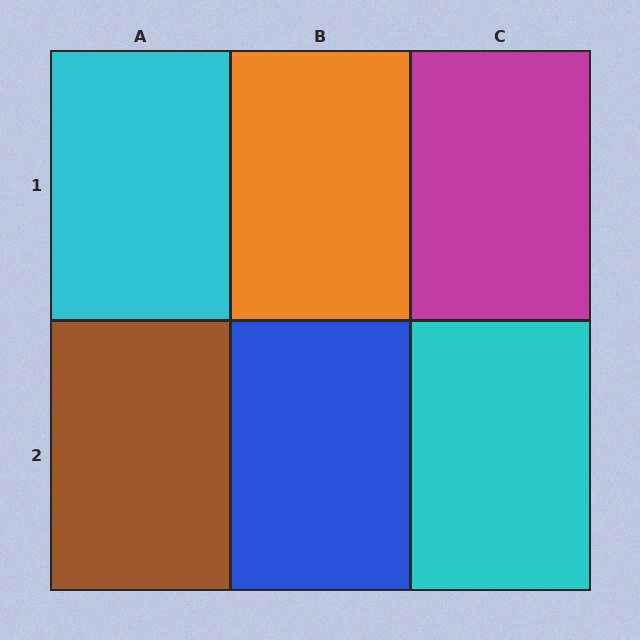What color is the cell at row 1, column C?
Magenta.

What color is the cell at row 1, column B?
Orange.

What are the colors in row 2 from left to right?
Brown, blue, cyan.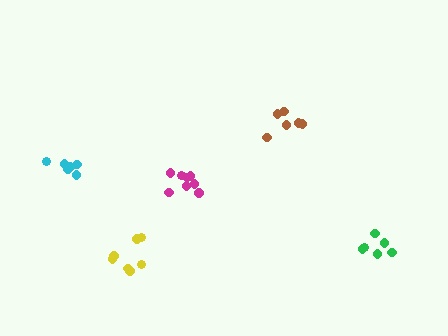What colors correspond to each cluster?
The clusters are colored: cyan, green, yellow, magenta, brown.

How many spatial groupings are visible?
There are 5 spatial groupings.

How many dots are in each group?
Group 1: 6 dots, Group 2: 6 dots, Group 3: 8 dots, Group 4: 8 dots, Group 5: 6 dots (34 total).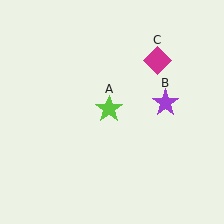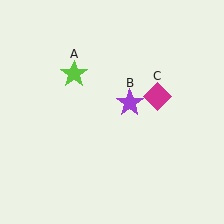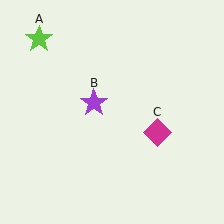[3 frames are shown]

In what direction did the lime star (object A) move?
The lime star (object A) moved up and to the left.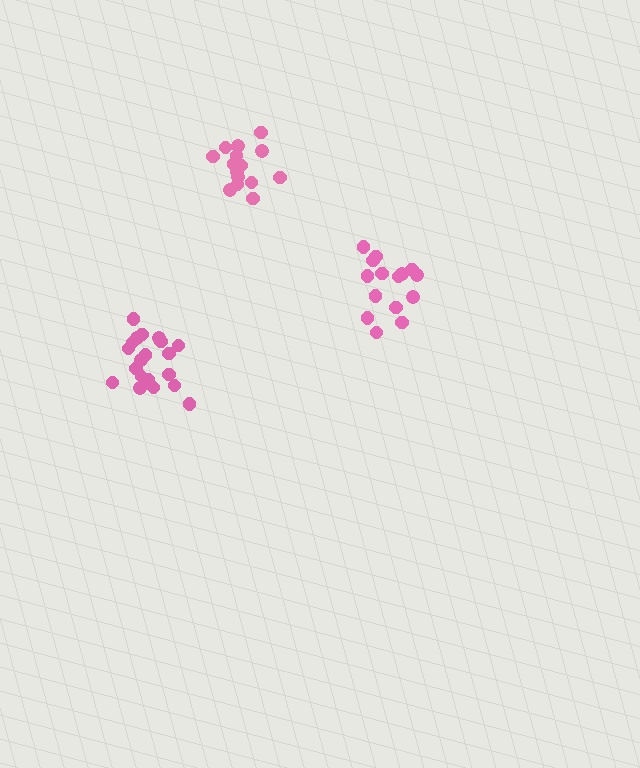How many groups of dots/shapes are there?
There are 3 groups.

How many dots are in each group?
Group 1: 15 dots, Group 2: 20 dots, Group 3: 15 dots (50 total).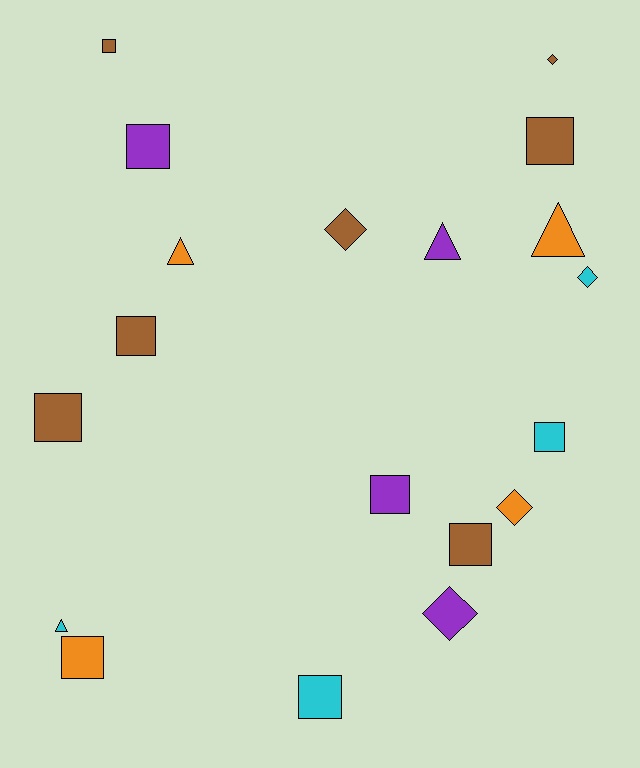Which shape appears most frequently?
Square, with 10 objects.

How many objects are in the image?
There are 19 objects.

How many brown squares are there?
There are 5 brown squares.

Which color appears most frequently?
Brown, with 7 objects.